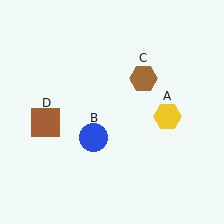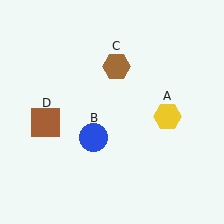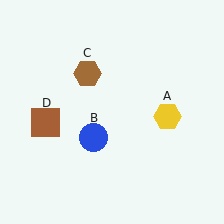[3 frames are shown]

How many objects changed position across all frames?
1 object changed position: brown hexagon (object C).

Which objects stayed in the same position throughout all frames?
Yellow hexagon (object A) and blue circle (object B) and brown square (object D) remained stationary.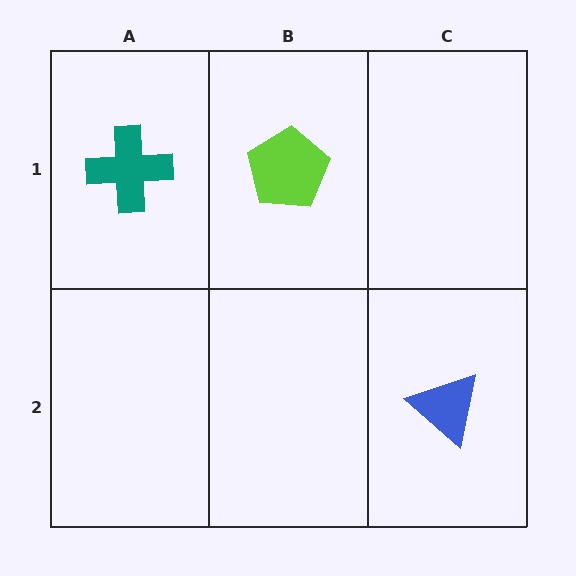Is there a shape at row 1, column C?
No, that cell is empty.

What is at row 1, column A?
A teal cross.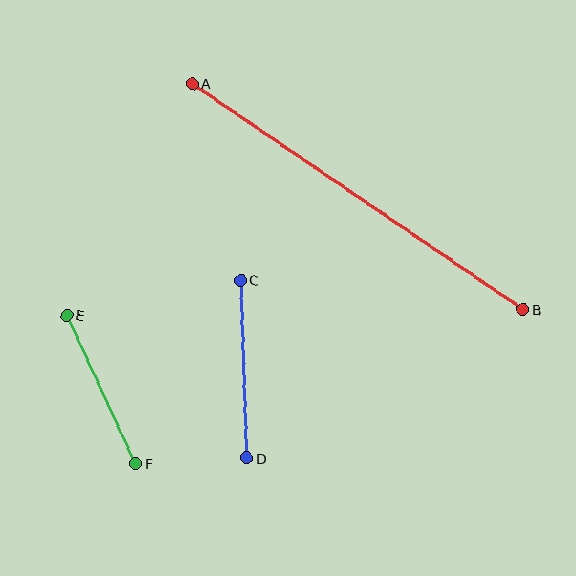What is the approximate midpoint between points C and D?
The midpoint is at approximately (244, 369) pixels.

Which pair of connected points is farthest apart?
Points A and B are farthest apart.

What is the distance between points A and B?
The distance is approximately 400 pixels.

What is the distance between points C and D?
The distance is approximately 178 pixels.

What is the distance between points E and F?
The distance is approximately 163 pixels.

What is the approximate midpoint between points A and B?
The midpoint is at approximately (358, 197) pixels.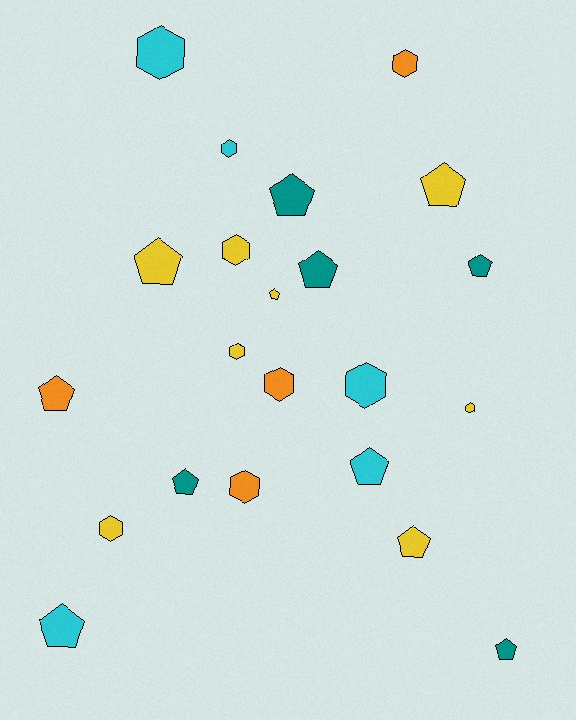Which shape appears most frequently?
Pentagon, with 12 objects.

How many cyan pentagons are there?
There are 2 cyan pentagons.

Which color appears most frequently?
Yellow, with 8 objects.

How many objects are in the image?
There are 22 objects.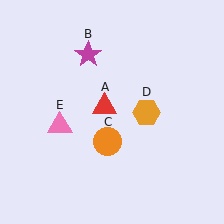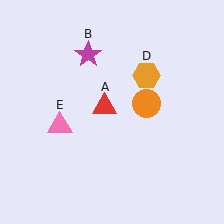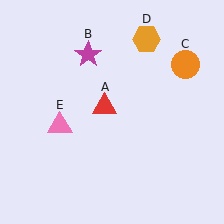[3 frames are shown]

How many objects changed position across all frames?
2 objects changed position: orange circle (object C), orange hexagon (object D).